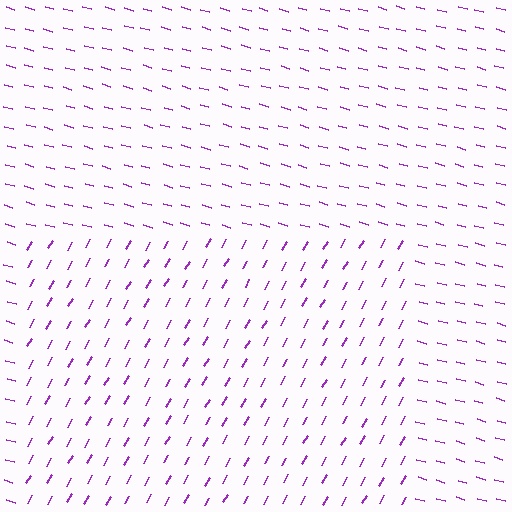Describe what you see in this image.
The image is filled with small purple line segments. A rectangle region in the image has lines oriented differently from the surrounding lines, creating a visible texture boundary.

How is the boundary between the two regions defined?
The boundary is defined purely by a change in line orientation (approximately 76 degrees difference). All lines are the same color and thickness.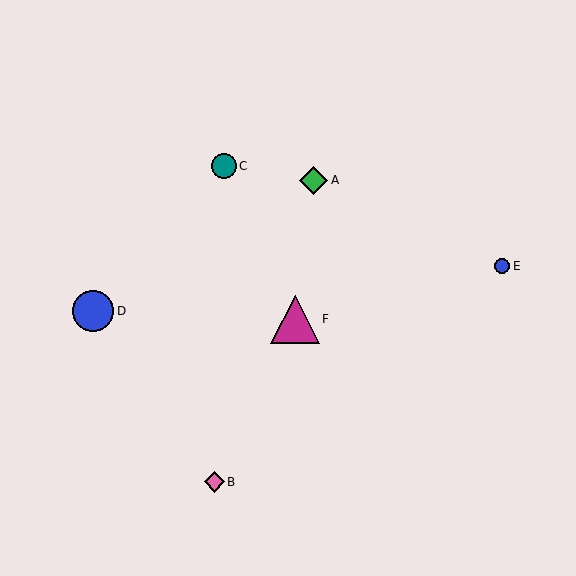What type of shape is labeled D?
Shape D is a blue circle.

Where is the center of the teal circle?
The center of the teal circle is at (224, 166).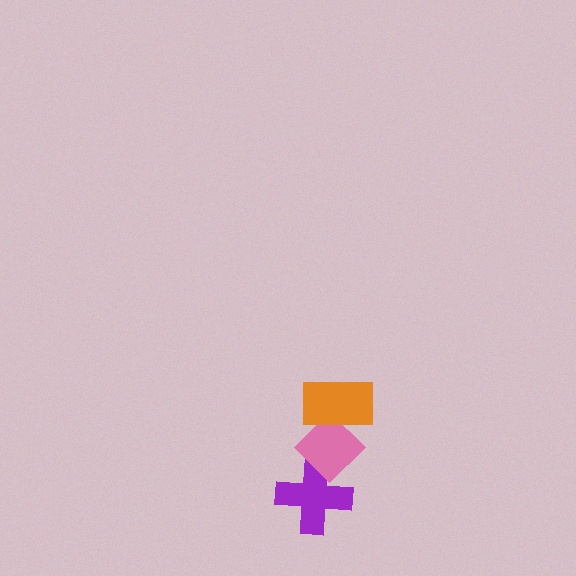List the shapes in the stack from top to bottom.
From top to bottom: the orange rectangle, the pink diamond, the purple cross.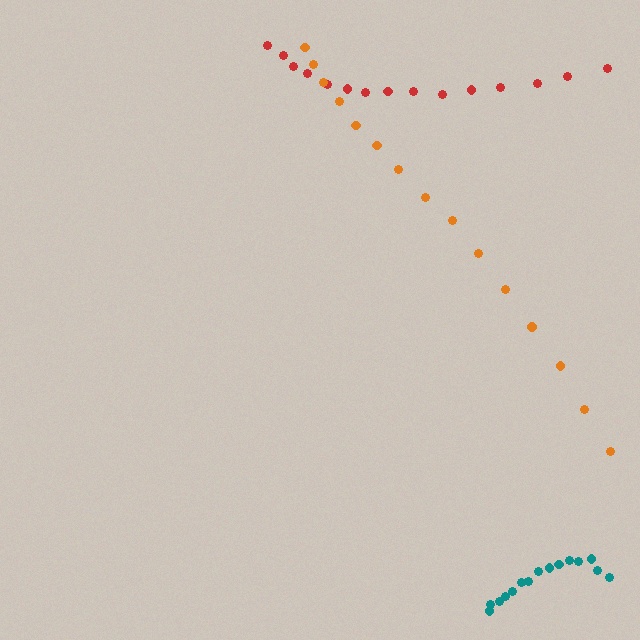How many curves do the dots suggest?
There are 3 distinct paths.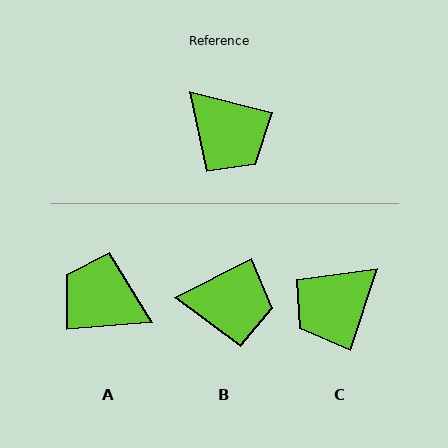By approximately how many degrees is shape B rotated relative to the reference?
Approximately 41 degrees counter-clockwise.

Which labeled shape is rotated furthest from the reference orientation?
A, about 161 degrees away.